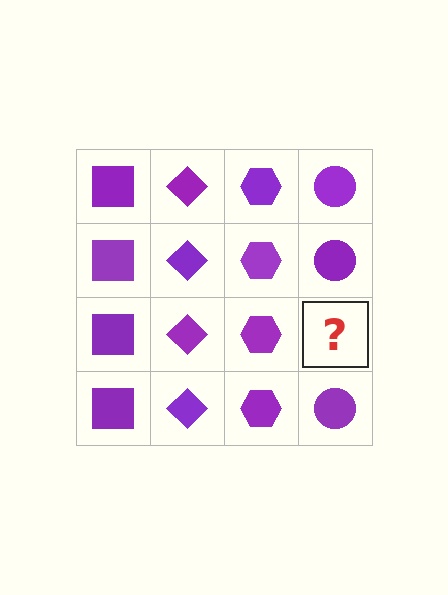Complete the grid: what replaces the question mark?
The question mark should be replaced with a purple circle.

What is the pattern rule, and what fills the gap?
The rule is that each column has a consistent shape. The gap should be filled with a purple circle.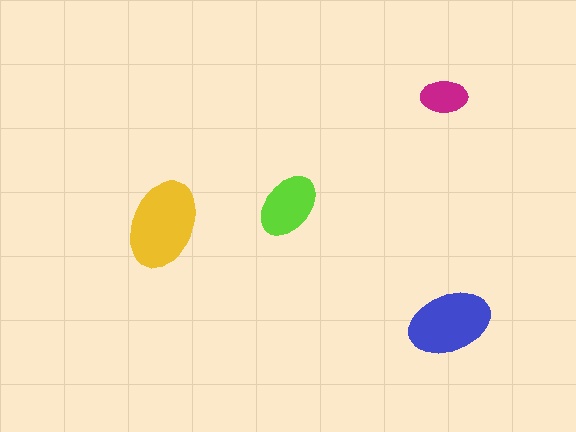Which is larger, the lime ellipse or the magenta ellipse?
The lime one.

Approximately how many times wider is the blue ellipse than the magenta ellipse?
About 2 times wider.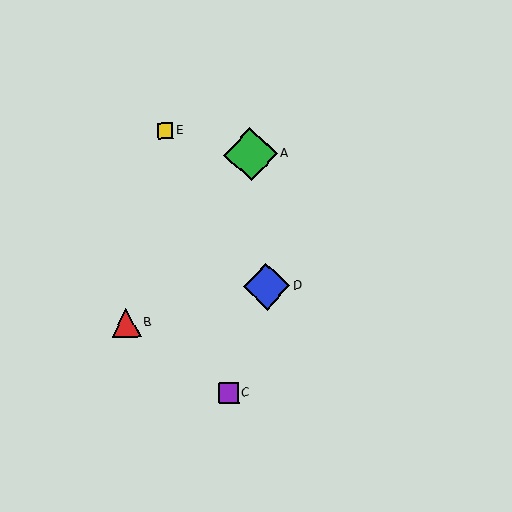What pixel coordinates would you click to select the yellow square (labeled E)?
Click at (165, 131) to select the yellow square E.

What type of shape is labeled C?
Shape C is a purple square.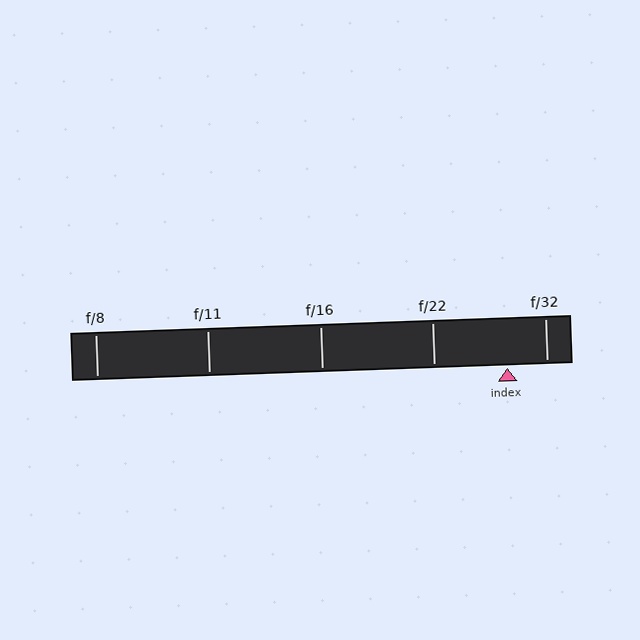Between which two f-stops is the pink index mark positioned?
The index mark is between f/22 and f/32.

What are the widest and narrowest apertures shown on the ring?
The widest aperture shown is f/8 and the narrowest is f/32.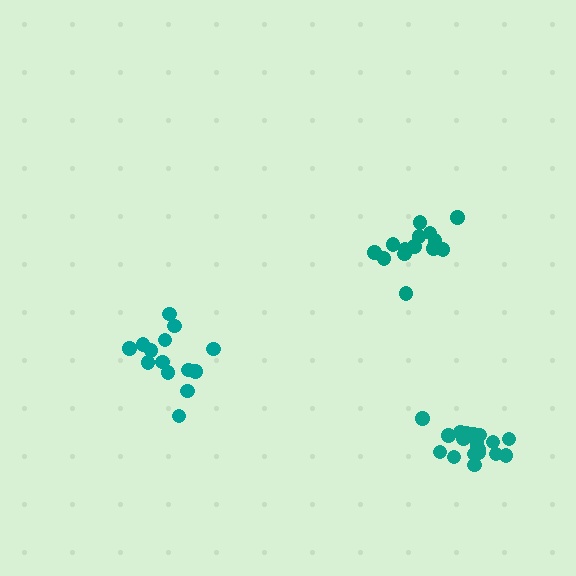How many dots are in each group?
Group 1: 14 dots, Group 2: 15 dots, Group 3: 19 dots (48 total).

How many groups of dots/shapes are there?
There are 3 groups.